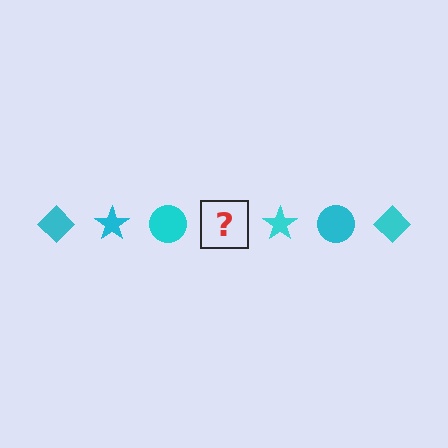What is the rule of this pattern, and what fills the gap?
The rule is that the pattern cycles through diamond, star, circle shapes in cyan. The gap should be filled with a cyan diamond.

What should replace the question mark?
The question mark should be replaced with a cyan diamond.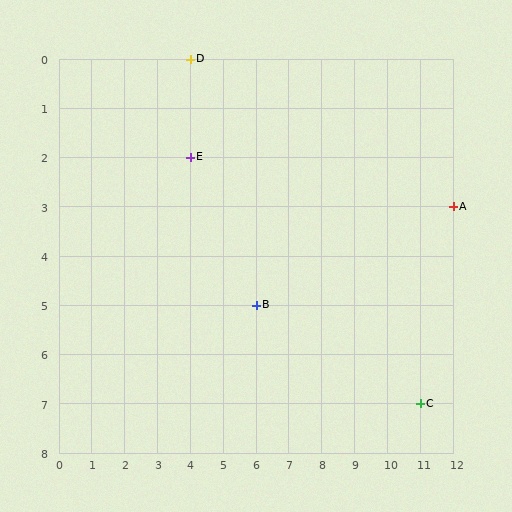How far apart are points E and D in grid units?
Points E and D are 2 rows apart.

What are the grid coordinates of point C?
Point C is at grid coordinates (11, 7).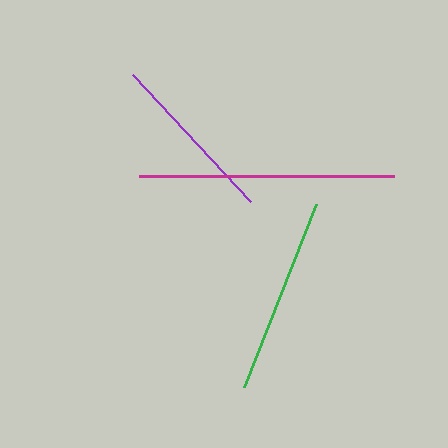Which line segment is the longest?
The magenta line is the longest at approximately 255 pixels.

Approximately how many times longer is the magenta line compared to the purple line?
The magenta line is approximately 1.5 times the length of the purple line.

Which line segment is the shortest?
The purple line is the shortest at approximately 174 pixels.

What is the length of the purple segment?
The purple segment is approximately 174 pixels long.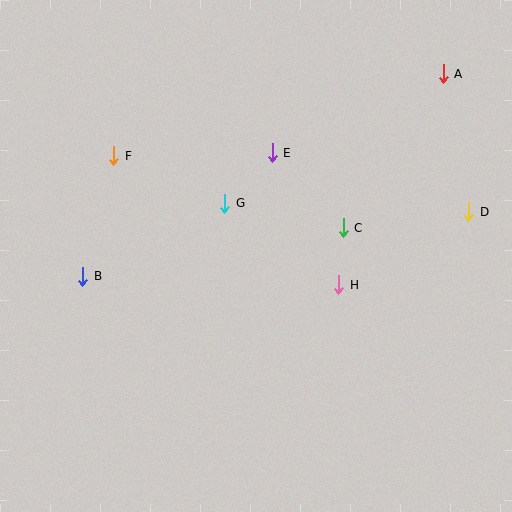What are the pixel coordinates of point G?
Point G is at (225, 203).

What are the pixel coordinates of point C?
Point C is at (343, 228).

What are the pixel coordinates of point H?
Point H is at (339, 285).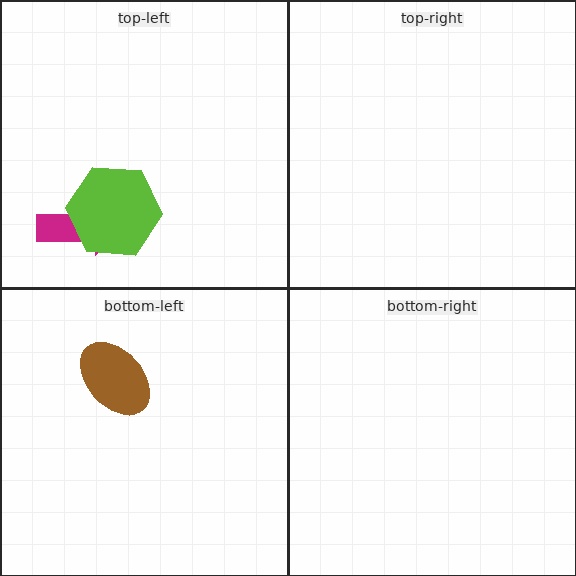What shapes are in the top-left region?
The magenta arrow, the lime hexagon.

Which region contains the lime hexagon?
The top-left region.